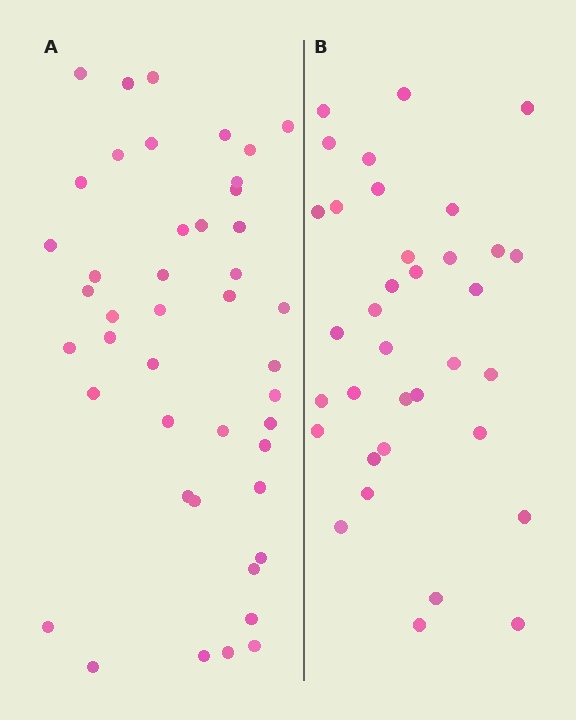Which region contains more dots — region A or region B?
Region A (the left region) has more dots.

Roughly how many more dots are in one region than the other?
Region A has roughly 8 or so more dots than region B.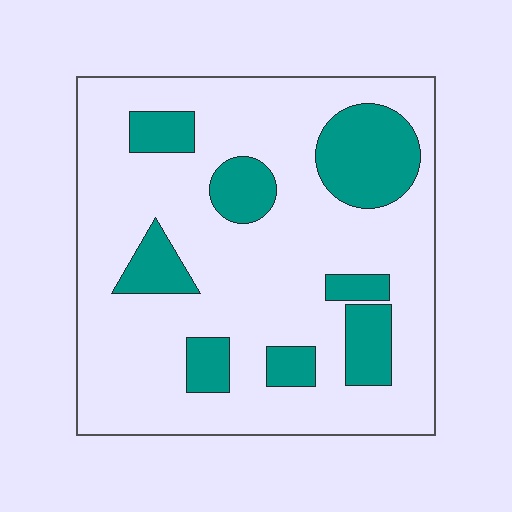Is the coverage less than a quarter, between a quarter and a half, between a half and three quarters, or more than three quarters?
Less than a quarter.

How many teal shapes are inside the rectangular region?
8.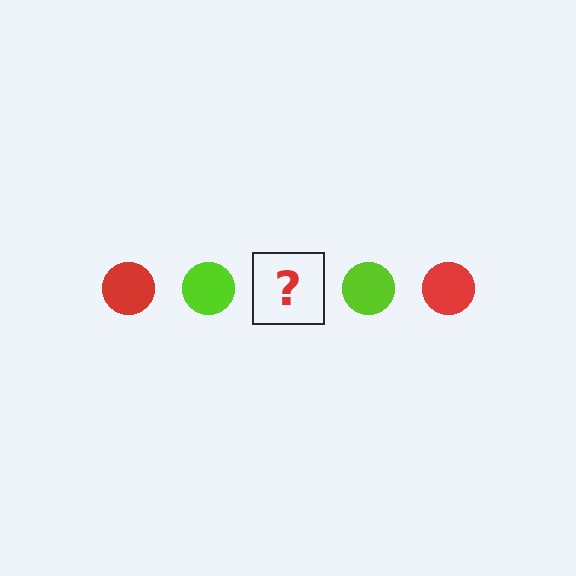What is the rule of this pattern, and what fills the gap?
The rule is that the pattern cycles through red, lime circles. The gap should be filled with a red circle.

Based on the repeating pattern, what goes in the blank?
The blank should be a red circle.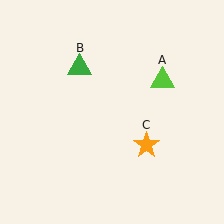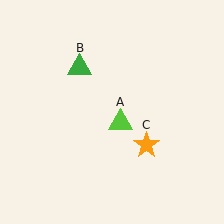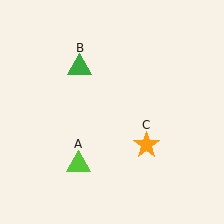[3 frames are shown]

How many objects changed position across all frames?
1 object changed position: lime triangle (object A).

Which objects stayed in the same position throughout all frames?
Green triangle (object B) and orange star (object C) remained stationary.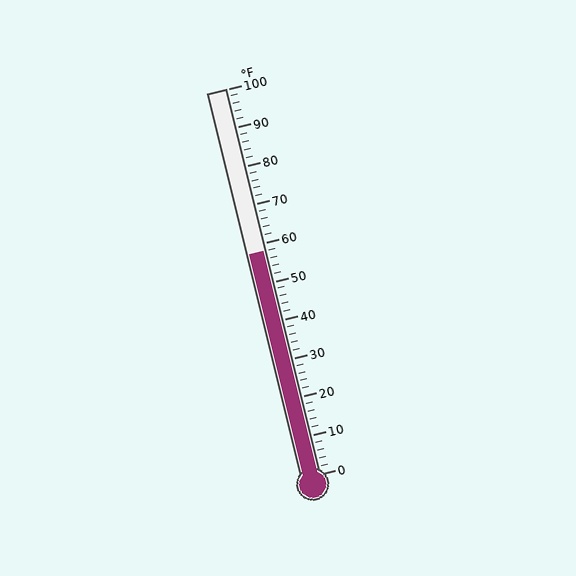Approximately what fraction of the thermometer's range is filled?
The thermometer is filled to approximately 60% of its range.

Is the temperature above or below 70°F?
The temperature is below 70°F.